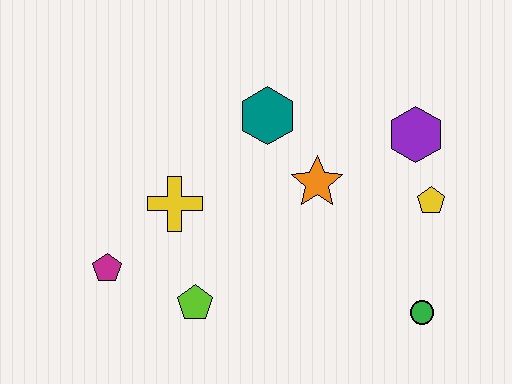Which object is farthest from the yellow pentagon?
The magenta pentagon is farthest from the yellow pentagon.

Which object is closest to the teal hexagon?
The orange star is closest to the teal hexagon.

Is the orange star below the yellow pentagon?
No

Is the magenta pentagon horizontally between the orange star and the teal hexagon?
No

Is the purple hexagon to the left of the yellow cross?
No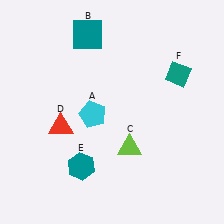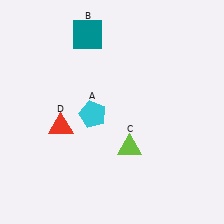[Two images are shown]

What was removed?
The teal hexagon (E), the teal diamond (F) were removed in Image 2.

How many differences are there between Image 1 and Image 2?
There are 2 differences between the two images.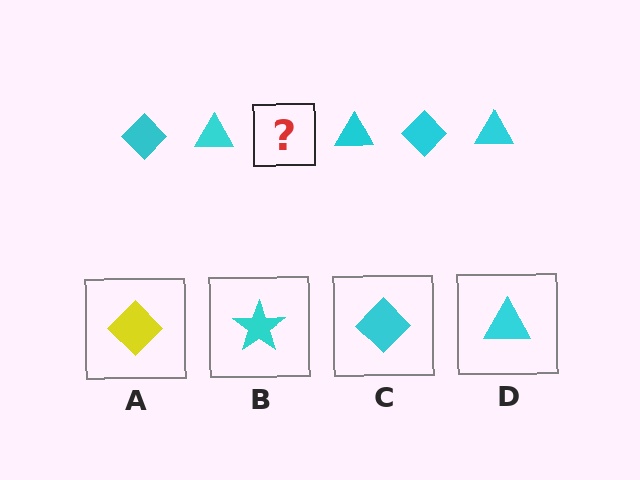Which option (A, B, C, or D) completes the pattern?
C.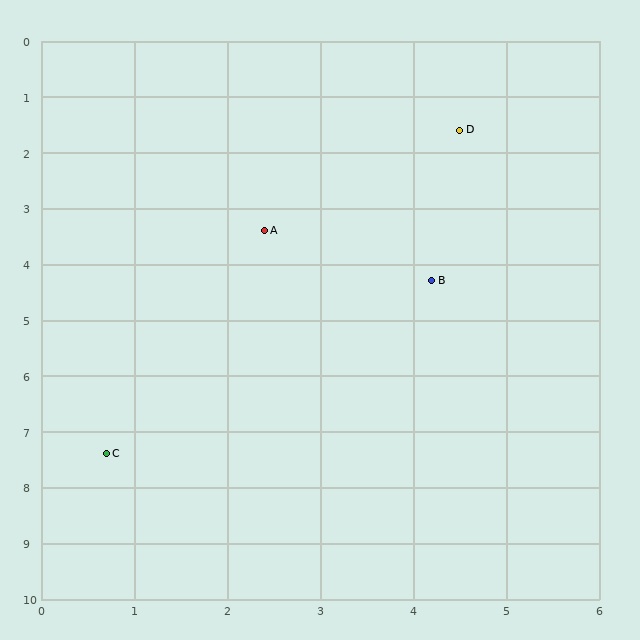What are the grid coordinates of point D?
Point D is at approximately (4.5, 1.6).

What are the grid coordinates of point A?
Point A is at approximately (2.4, 3.4).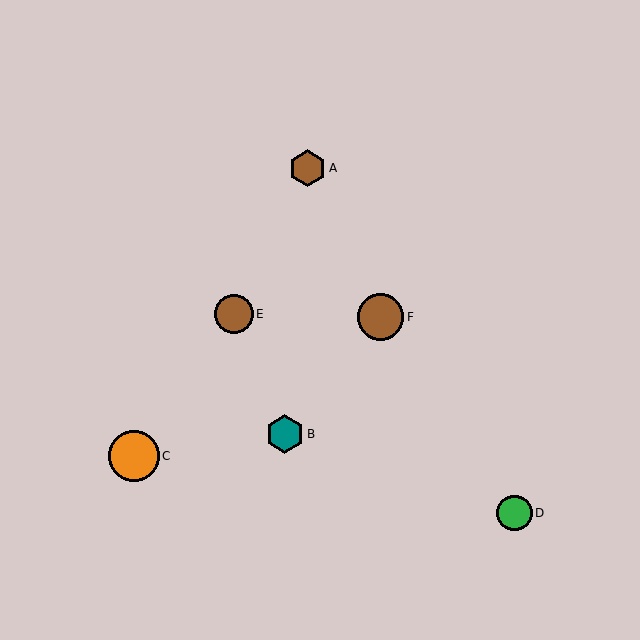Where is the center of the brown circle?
The center of the brown circle is at (234, 314).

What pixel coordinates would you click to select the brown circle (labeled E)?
Click at (234, 314) to select the brown circle E.